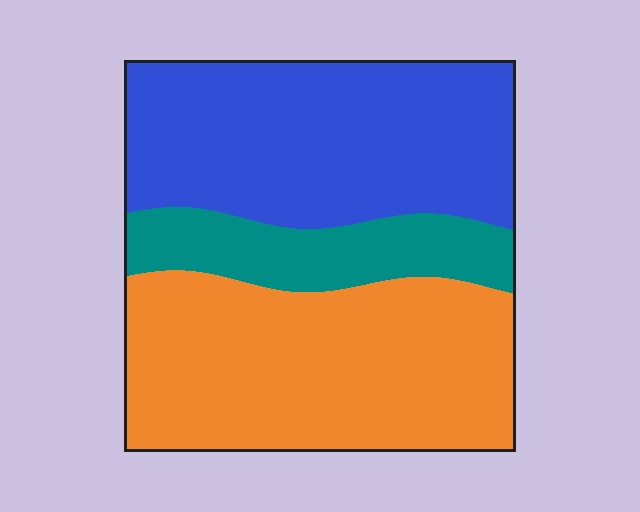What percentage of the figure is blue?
Blue covers about 40% of the figure.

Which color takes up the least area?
Teal, at roughly 15%.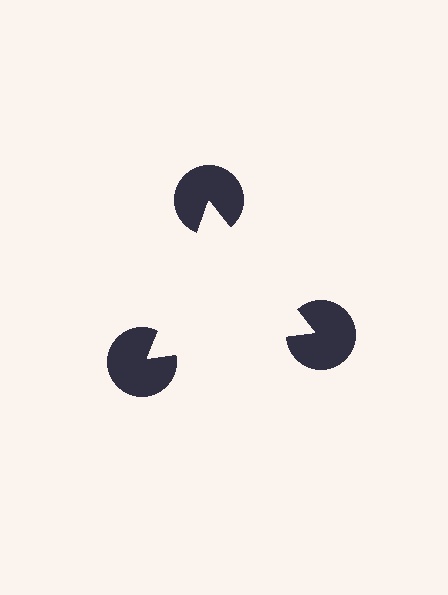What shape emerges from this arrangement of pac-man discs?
An illusory triangle — its edges are inferred from the aligned wedge cuts in the pac-man discs, not physically drawn.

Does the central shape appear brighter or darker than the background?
It typically appears slightly brighter than the background, even though no actual brightness change is drawn.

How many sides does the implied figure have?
3 sides.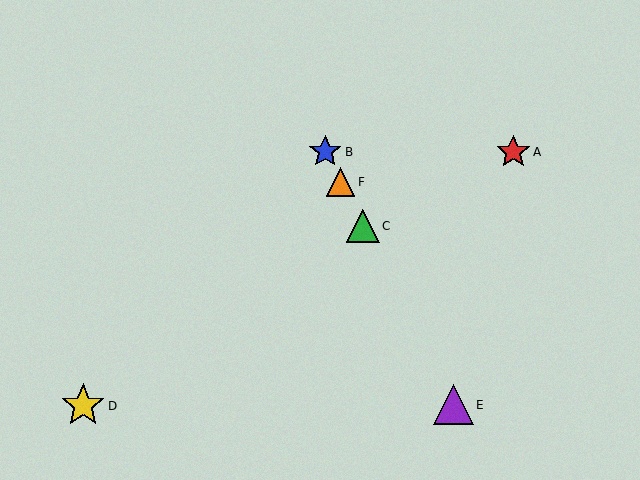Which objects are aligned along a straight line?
Objects B, C, E, F are aligned along a straight line.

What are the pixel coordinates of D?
Object D is at (83, 406).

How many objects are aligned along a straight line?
4 objects (B, C, E, F) are aligned along a straight line.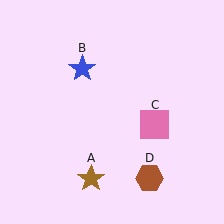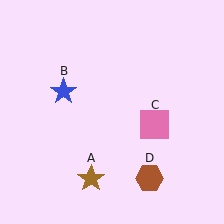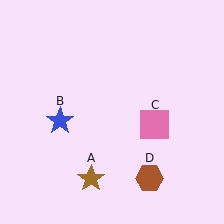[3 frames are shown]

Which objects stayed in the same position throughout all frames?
Brown star (object A) and pink square (object C) and brown hexagon (object D) remained stationary.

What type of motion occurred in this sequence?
The blue star (object B) rotated counterclockwise around the center of the scene.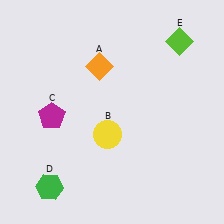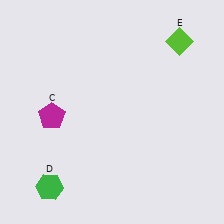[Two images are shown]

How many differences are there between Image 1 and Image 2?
There are 2 differences between the two images.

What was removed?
The yellow circle (B), the orange diamond (A) were removed in Image 2.